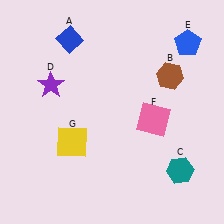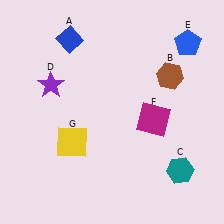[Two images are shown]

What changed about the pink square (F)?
In Image 1, F is pink. In Image 2, it changed to magenta.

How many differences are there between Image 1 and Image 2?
There is 1 difference between the two images.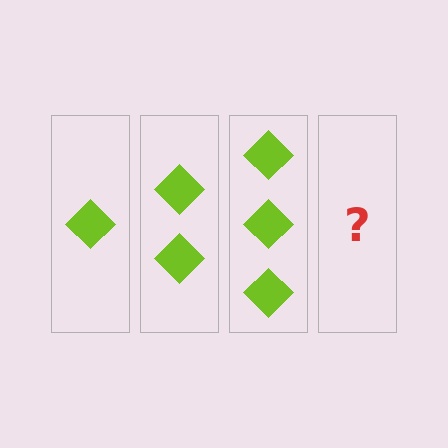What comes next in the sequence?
The next element should be 4 diamonds.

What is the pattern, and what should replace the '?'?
The pattern is that each step adds one more diamond. The '?' should be 4 diamonds.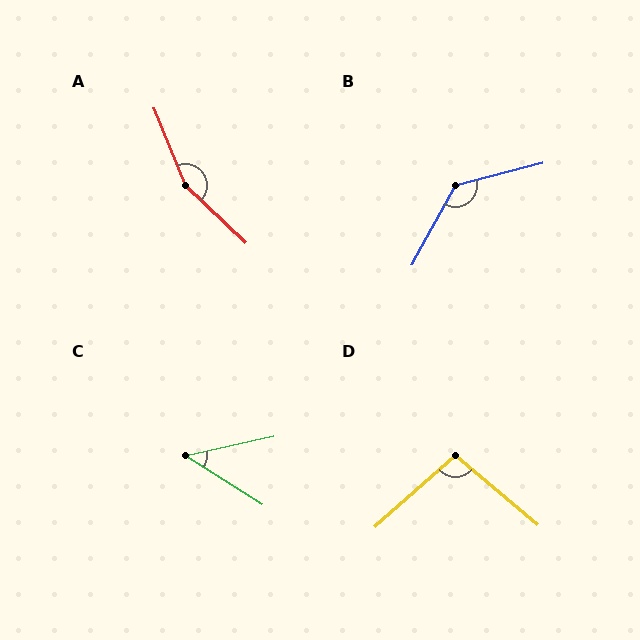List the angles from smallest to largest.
C (45°), D (98°), B (133°), A (156°).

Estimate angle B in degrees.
Approximately 133 degrees.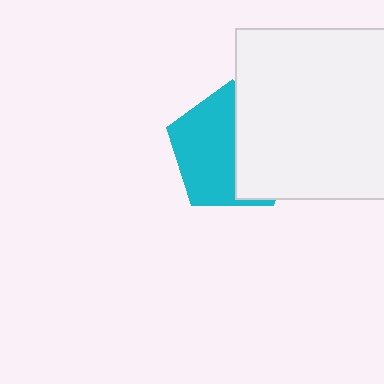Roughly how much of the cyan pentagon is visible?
About half of it is visible (roughly 55%).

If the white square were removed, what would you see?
You would see the complete cyan pentagon.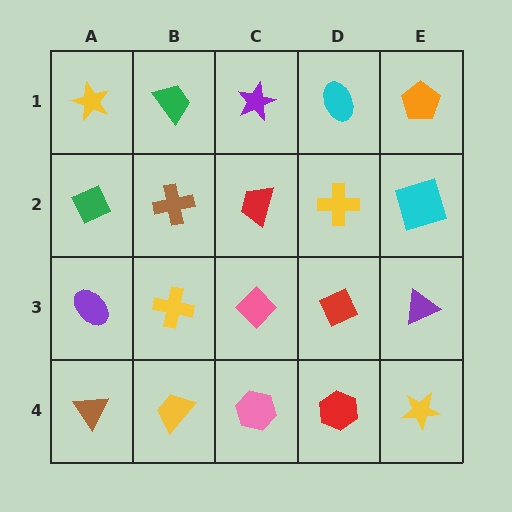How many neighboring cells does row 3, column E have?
3.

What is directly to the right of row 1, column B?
A purple star.